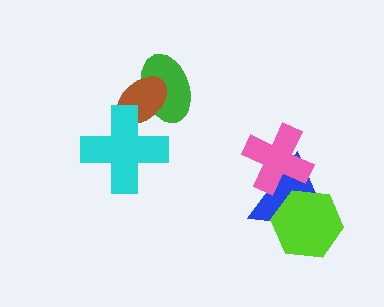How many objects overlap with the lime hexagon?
1 object overlaps with the lime hexagon.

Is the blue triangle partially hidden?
Yes, it is partially covered by another shape.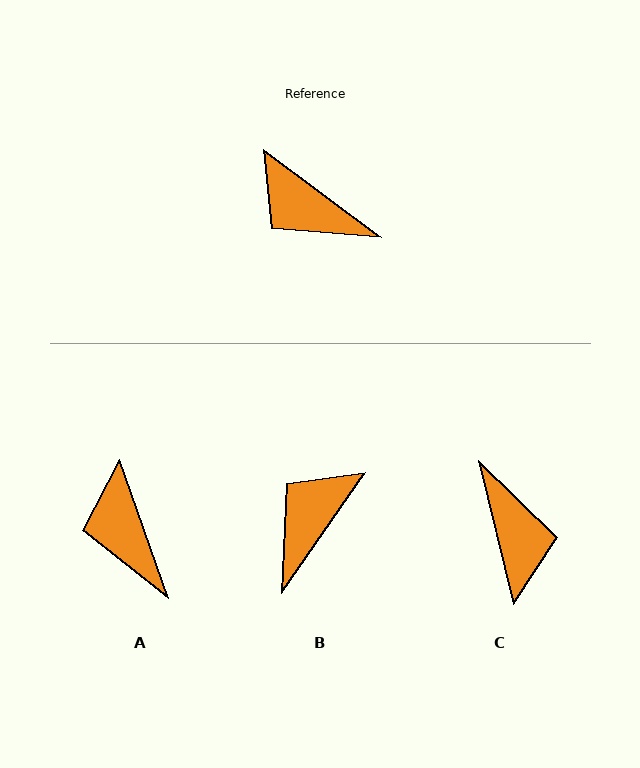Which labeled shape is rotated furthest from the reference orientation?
C, about 140 degrees away.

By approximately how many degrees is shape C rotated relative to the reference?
Approximately 140 degrees counter-clockwise.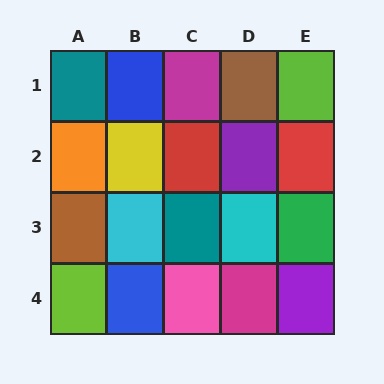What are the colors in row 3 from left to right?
Brown, cyan, teal, cyan, green.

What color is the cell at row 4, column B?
Blue.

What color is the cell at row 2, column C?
Red.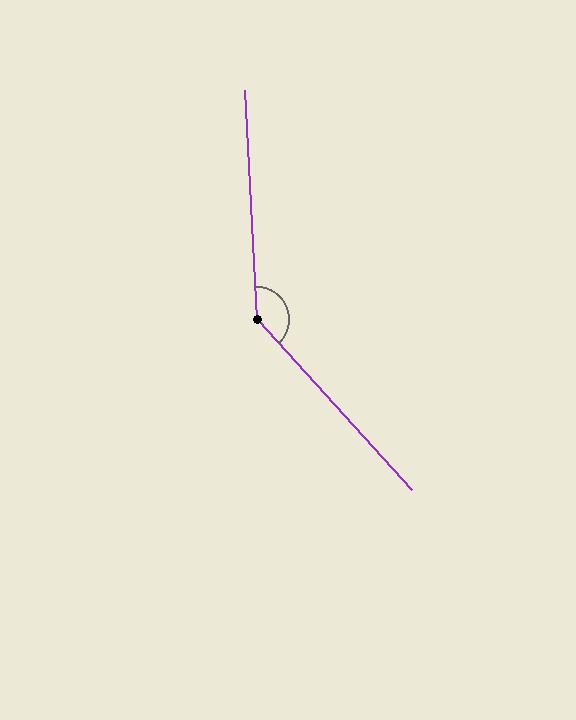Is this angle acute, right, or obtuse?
It is obtuse.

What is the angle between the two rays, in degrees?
Approximately 141 degrees.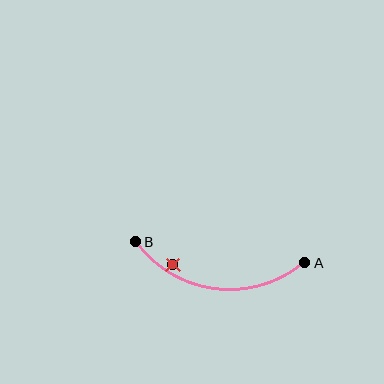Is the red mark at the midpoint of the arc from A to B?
No — the red mark does not lie on the arc at all. It sits slightly inside the curve.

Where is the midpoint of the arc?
The arc midpoint is the point on the curve farthest from the straight line joining A and B. It sits below that line.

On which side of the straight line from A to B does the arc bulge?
The arc bulges below the straight line connecting A and B.